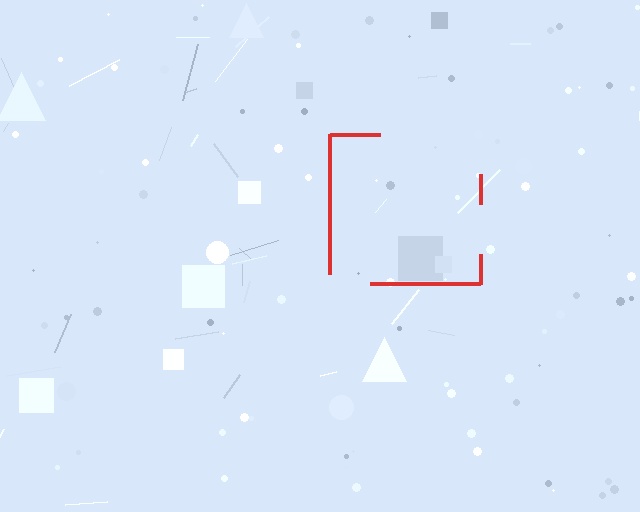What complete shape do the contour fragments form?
The contour fragments form a square.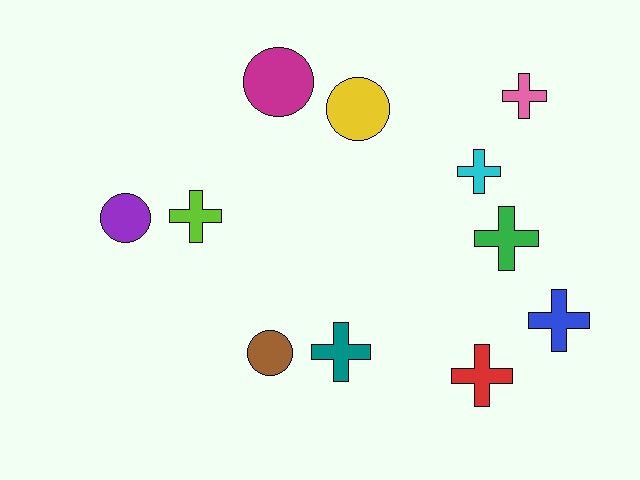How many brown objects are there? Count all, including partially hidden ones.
There is 1 brown object.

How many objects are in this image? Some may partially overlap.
There are 11 objects.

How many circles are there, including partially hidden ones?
There are 4 circles.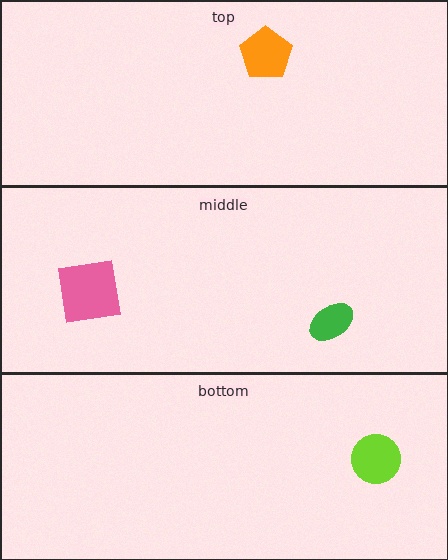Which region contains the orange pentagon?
The top region.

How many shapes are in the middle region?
2.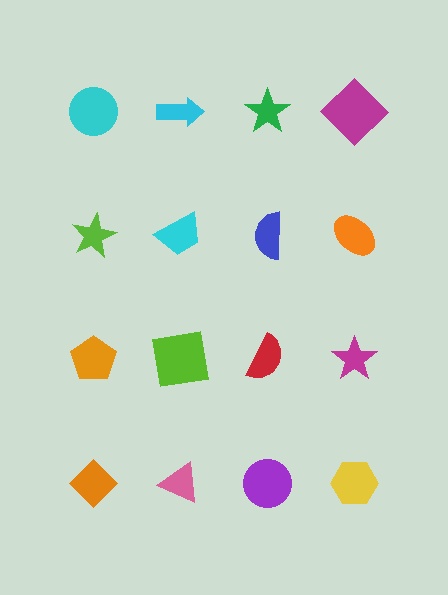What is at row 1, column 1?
A cyan circle.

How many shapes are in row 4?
4 shapes.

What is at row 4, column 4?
A yellow hexagon.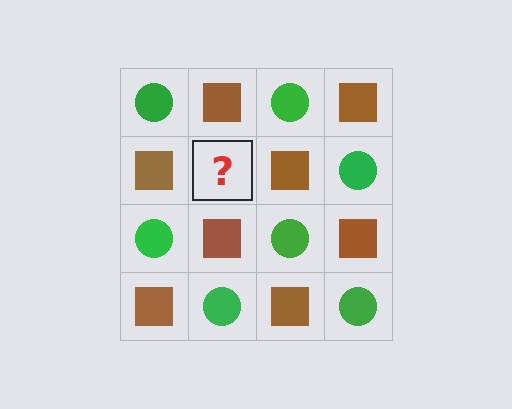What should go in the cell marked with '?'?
The missing cell should contain a green circle.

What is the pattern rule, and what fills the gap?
The rule is that it alternates green circle and brown square in a checkerboard pattern. The gap should be filled with a green circle.